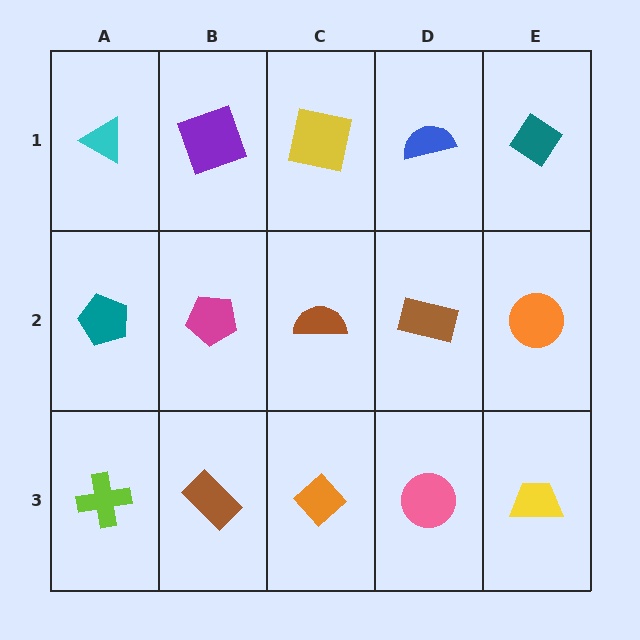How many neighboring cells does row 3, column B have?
3.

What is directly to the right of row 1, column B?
A yellow square.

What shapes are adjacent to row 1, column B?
A magenta pentagon (row 2, column B), a cyan triangle (row 1, column A), a yellow square (row 1, column C).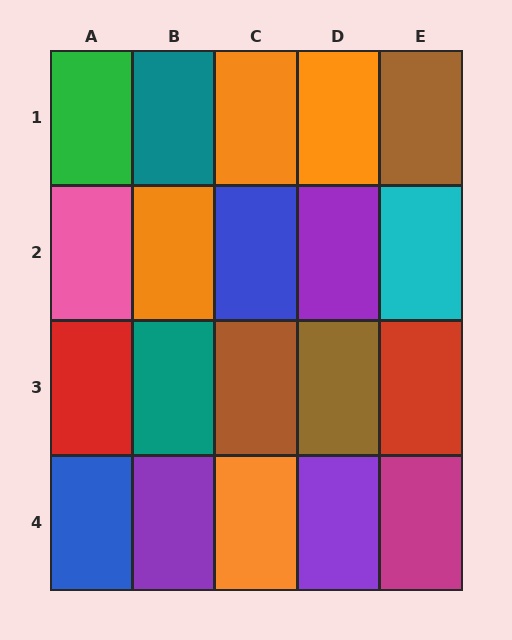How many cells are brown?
3 cells are brown.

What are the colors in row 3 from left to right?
Red, teal, brown, brown, red.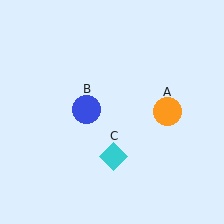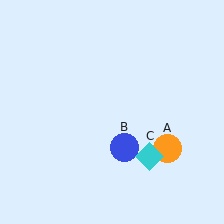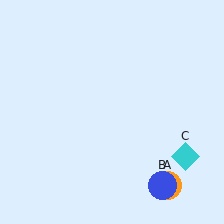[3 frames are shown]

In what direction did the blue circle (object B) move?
The blue circle (object B) moved down and to the right.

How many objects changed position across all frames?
3 objects changed position: orange circle (object A), blue circle (object B), cyan diamond (object C).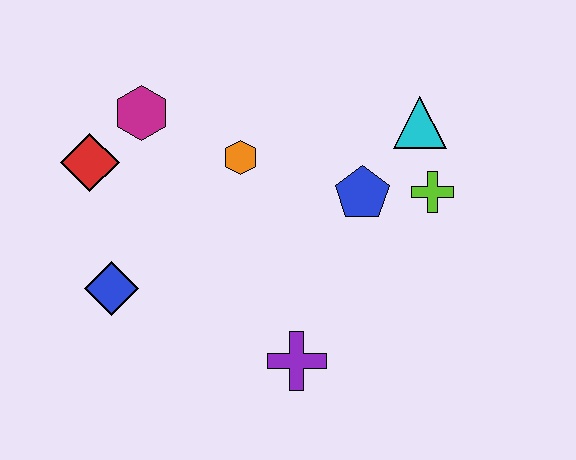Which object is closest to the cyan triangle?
The lime cross is closest to the cyan triangle.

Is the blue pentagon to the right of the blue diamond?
Yes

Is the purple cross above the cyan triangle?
No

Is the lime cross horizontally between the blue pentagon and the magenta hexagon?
No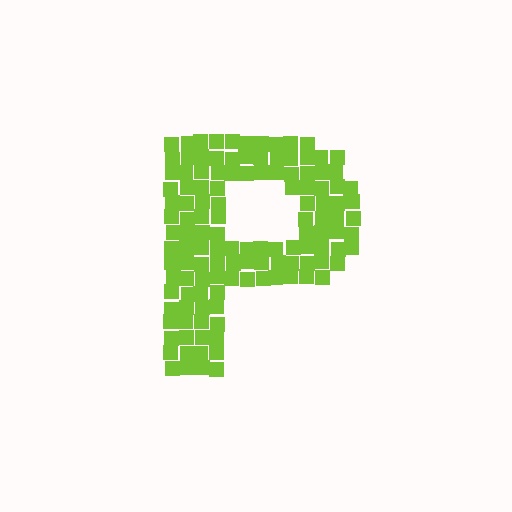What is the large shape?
The large shape is the letter P.